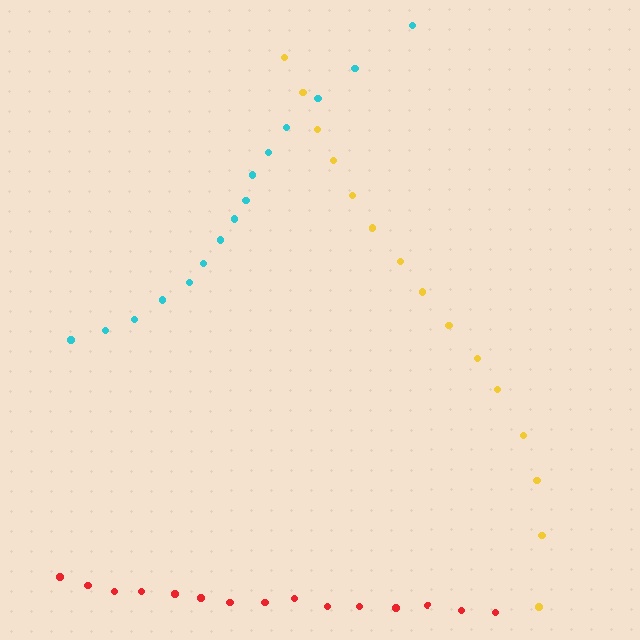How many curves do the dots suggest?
There are 3 distinct paths.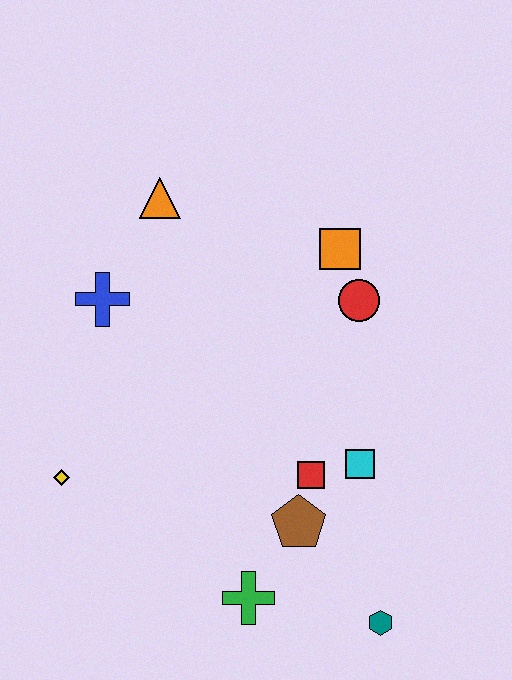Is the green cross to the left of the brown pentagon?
Yes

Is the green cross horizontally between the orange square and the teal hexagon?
No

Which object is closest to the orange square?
The red circle is closest to the orange square.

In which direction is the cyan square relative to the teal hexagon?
The cyan square is above the teal hexagon.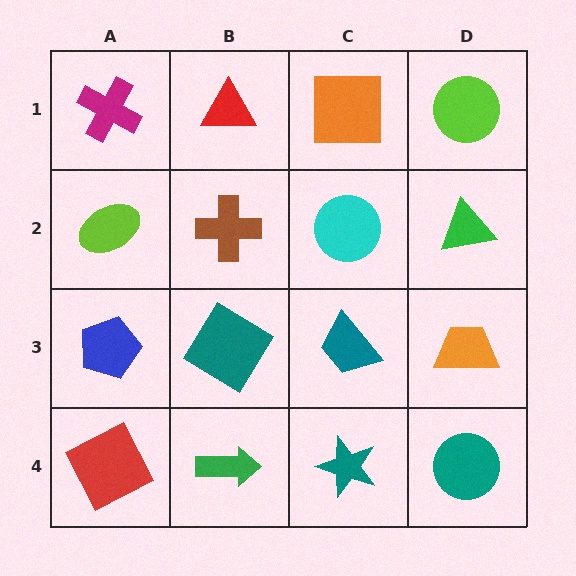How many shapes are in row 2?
4 shapes.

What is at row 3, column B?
A teal diamond.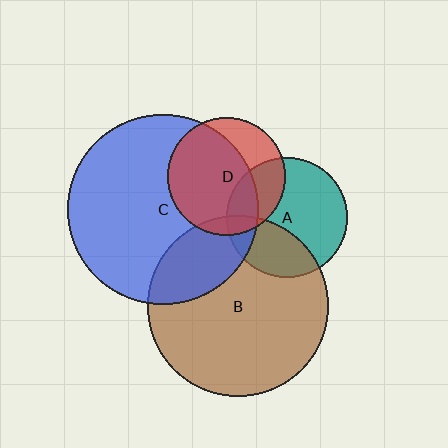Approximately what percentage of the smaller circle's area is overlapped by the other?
Approximately 25%.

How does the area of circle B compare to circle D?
Approximately 2.4 times.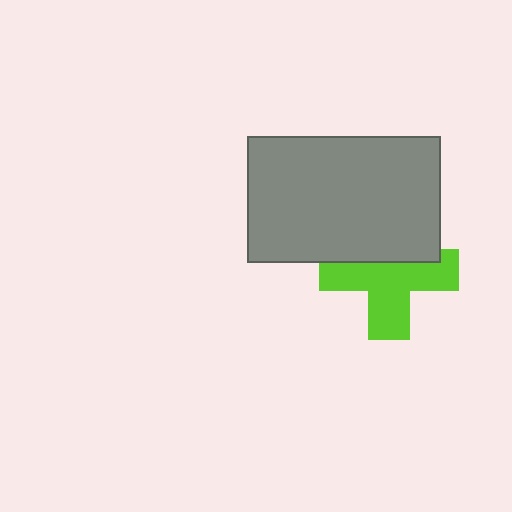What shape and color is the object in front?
The object in front is a gray rectangle.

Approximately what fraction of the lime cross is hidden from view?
Roughly 38% of the lime cross is hidden behind the gray rectangle.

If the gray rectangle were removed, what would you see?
You would see the complete lime cross.